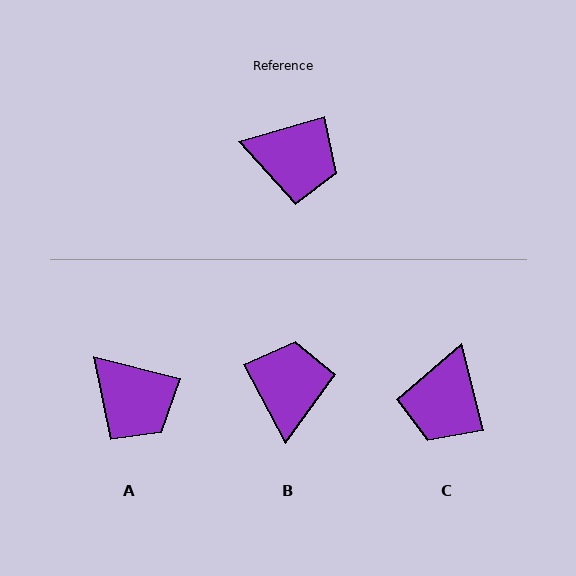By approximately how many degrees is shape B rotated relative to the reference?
Approximately 102 degrees counter-clockwise.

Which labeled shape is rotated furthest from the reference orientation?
B, about 102 degrees away.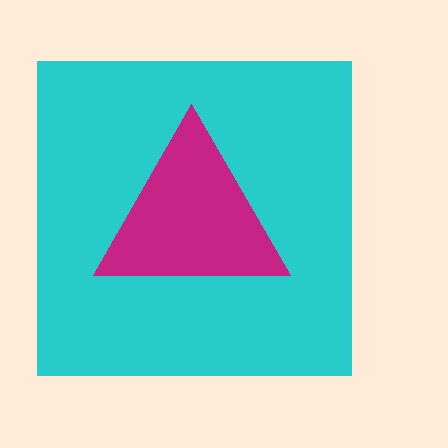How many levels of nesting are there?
2.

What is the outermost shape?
The cyan square.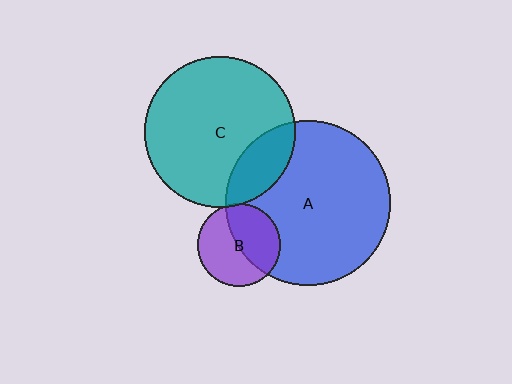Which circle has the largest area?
Circle A (blue).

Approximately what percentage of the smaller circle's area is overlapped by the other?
Approximately 5%.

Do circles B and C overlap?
Yes.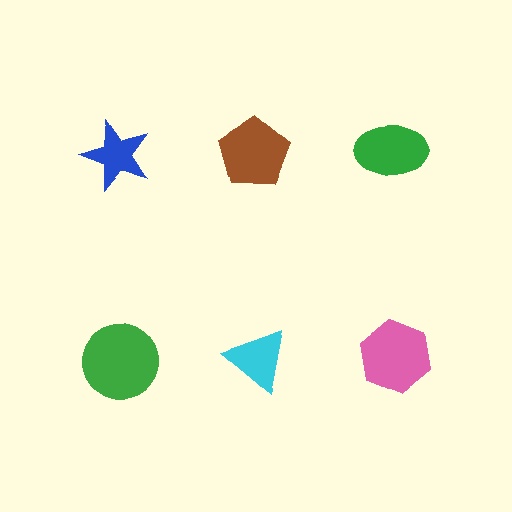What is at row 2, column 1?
A green circle.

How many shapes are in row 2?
3 shapes.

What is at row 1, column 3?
A green ellipse.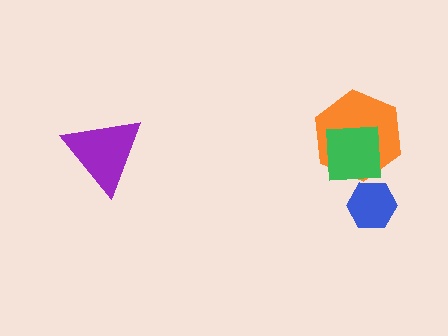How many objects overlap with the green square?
2 objects overlap with the green square.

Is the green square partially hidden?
No, no other shape covers it.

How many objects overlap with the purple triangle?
0 objects overlap with the purple triangle.